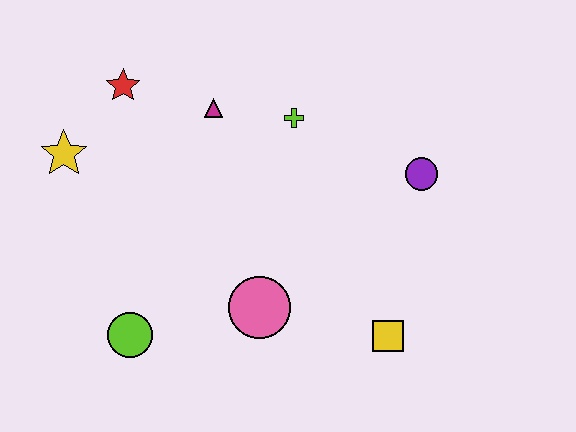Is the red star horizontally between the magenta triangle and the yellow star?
Yes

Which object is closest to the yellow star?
The red star is closest to the yellow star.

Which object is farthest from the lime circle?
The purple circle is farthest from the lime circle.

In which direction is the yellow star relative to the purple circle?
The yellow star is to the left of the purple circle.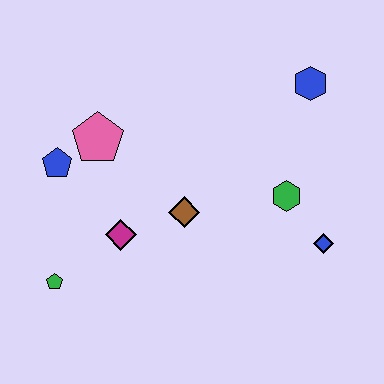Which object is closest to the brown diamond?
The magenta diamond is closest to the brown diamond.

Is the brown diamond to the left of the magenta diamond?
No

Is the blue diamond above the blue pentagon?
No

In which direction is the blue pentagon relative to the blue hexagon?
The blue pentagon is to the left of the blue hexagon.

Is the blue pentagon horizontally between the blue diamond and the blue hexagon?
No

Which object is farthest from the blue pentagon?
The blue diamond is farthest from the blue pentagon.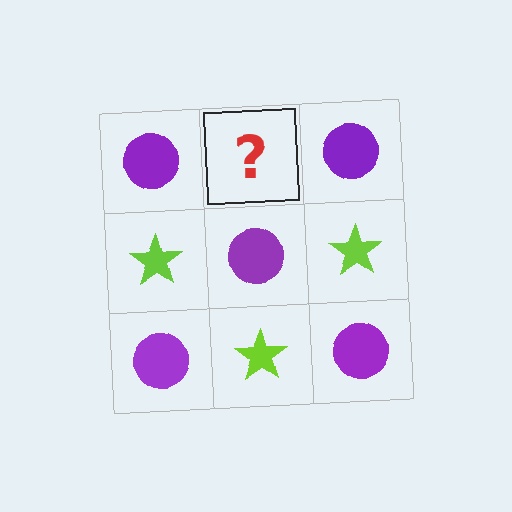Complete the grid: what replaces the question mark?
The question mark should be replaced with a lime star.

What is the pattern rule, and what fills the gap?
The rule is that it alternates purple circle and lime star in a checkerboard pattern. The gap should be filled with a lime star.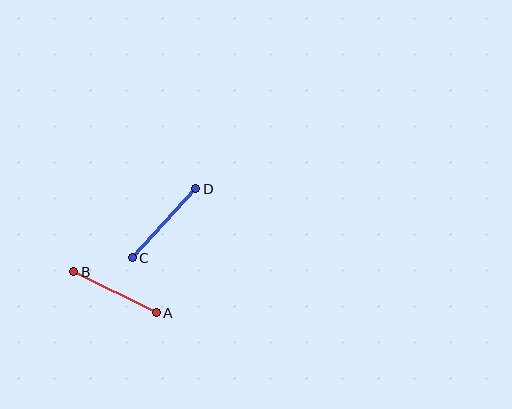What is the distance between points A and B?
The distance is approximately 93 pixels.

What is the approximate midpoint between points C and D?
The midpoint is at approximately (164, 223) pixels.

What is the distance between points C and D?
The distance is approximately 94 pixels.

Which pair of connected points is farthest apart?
Points C and D are farthest apart.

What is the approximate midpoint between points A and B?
The midpoint is at approximately (115, 292) pixels.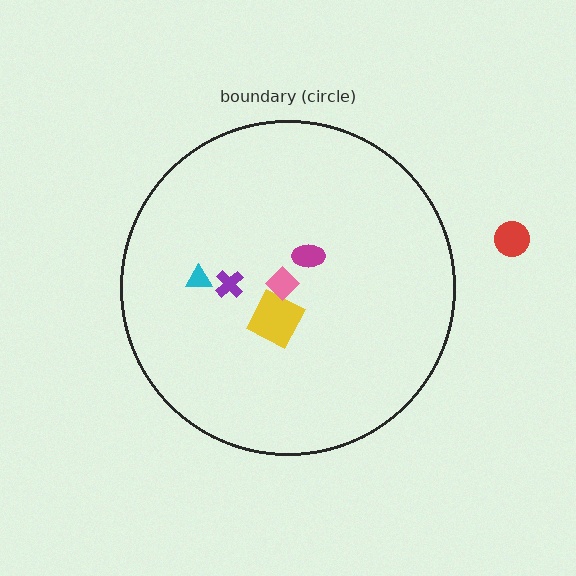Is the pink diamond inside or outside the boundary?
Inside.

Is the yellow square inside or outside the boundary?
Inside.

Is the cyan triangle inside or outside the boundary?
Inside.